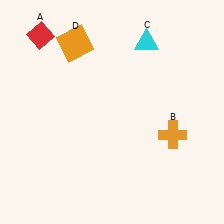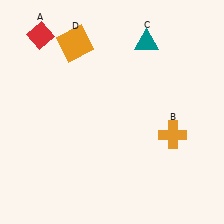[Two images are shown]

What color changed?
The triangle (C) changed from cyan in Image 1 to teal in Image 2.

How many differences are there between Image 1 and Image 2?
There is 1 difference between the two images.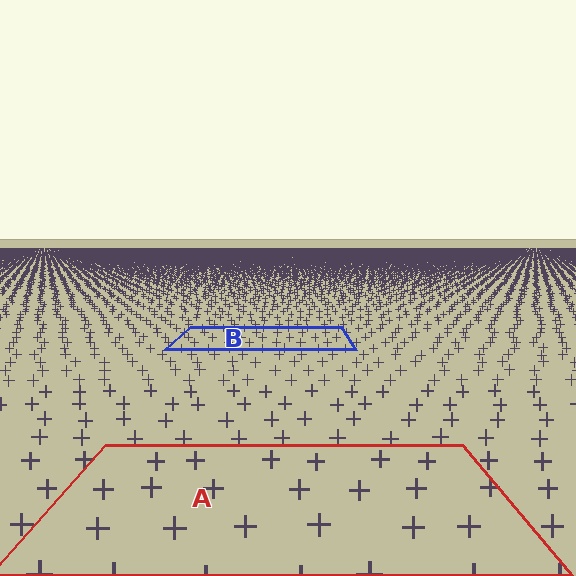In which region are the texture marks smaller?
The texture marks are smaller in region B, because it is farther away.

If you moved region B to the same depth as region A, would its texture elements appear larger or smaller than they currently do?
They would appear larger. At a closer depth, the same texture elements are projected at a bigger on-screen size.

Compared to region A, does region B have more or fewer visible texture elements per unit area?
Region B has more texture elements per unit area — they are packed more densely because it is farther away.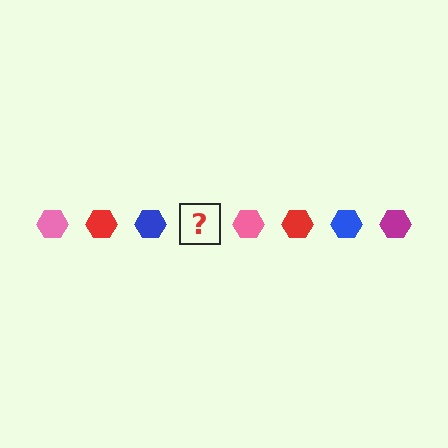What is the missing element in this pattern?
The missing element is a magenta hexagon.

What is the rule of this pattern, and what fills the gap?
The rule is that the pattern cycles through pink, red, blue, magenta hexagons. The gap should be filled with a magenta hexagon.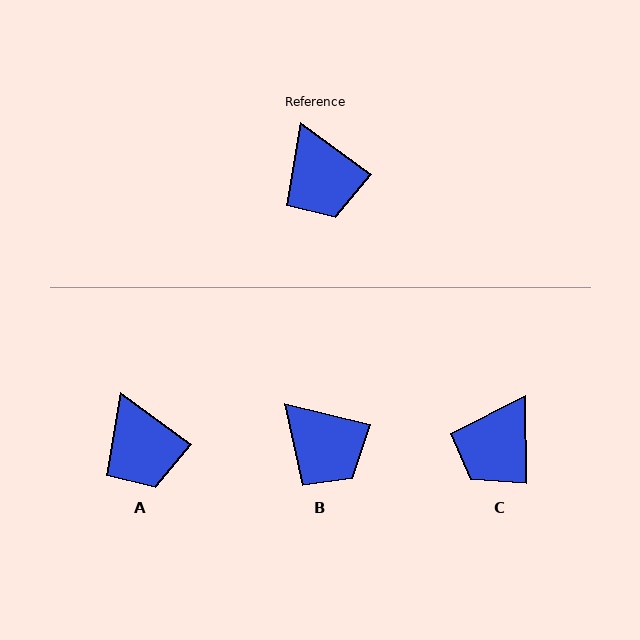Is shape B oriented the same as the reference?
No, it is off by about 22 degrees.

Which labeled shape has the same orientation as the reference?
A.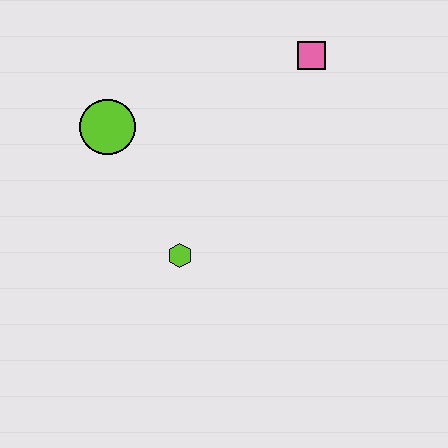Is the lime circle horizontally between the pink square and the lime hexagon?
No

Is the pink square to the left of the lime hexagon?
No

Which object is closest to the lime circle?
The lime hexagon is closest to the lime circle.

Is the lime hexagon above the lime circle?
No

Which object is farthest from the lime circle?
The pink square is farthest from the lime circle.